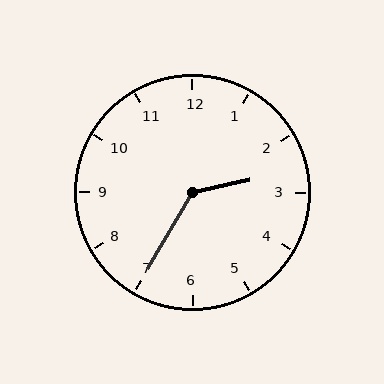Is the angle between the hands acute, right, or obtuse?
It is obtuse.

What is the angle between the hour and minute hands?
Approximately 132 degrees.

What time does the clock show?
2:35.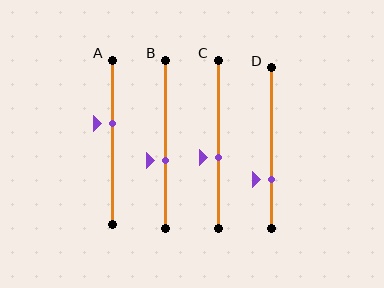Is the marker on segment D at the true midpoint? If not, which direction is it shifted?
No, the marker on segment D is shifted downward by about 20% of the segment length.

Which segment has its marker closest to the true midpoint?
Segment C has its marker closest to the true midpoint.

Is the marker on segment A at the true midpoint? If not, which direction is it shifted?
No, the marker on segment A is shifted upward by about 11% of the segment length.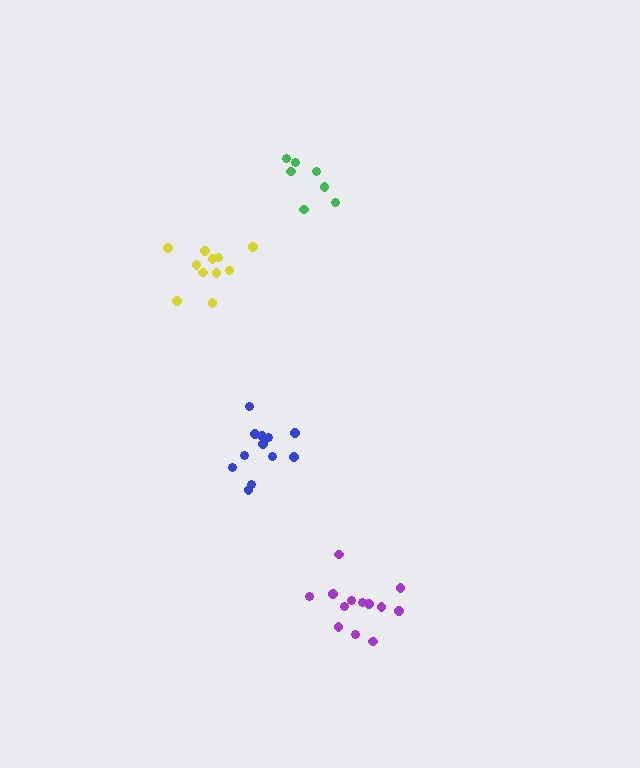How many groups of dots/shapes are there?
There are 4 groups.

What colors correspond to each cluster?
The clusters are colored: green, yellow, blue, purple.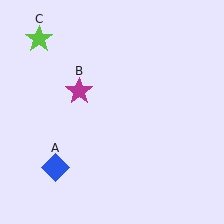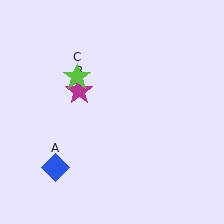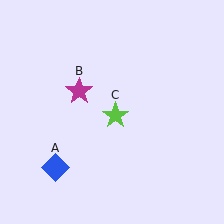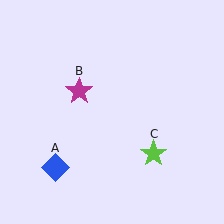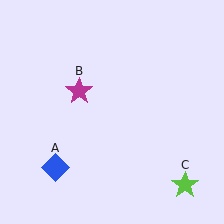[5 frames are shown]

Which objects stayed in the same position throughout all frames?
Blue diamond (object A) and magenta star (object B) remained stationary.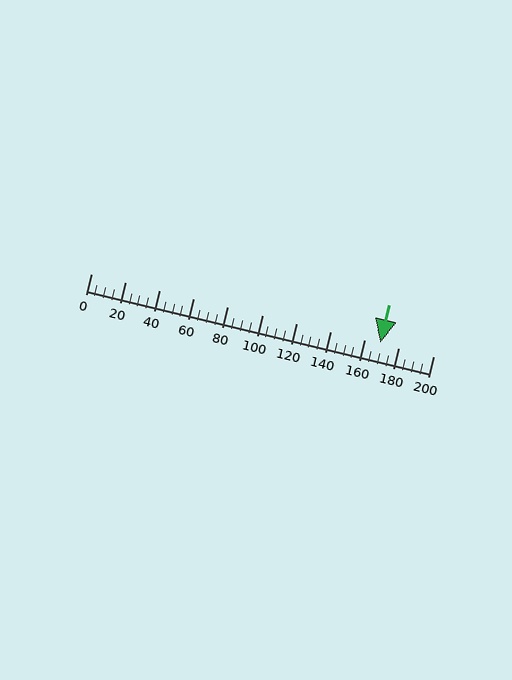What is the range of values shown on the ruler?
The ruler shows values from 0 to 200.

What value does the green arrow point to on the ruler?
The green arrow points to approximately 169.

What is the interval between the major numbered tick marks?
The major tick marks are spaced 20 units apart.